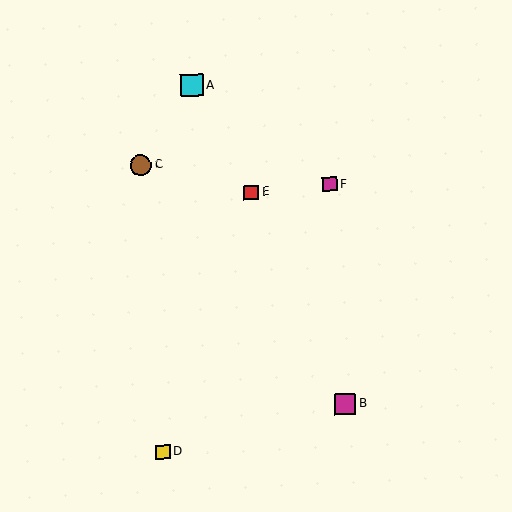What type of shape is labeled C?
Shape C is a brown circle.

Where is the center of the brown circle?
The center of the brown circle is at (141, 166).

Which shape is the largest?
The cyan square (labeled A) is the largest.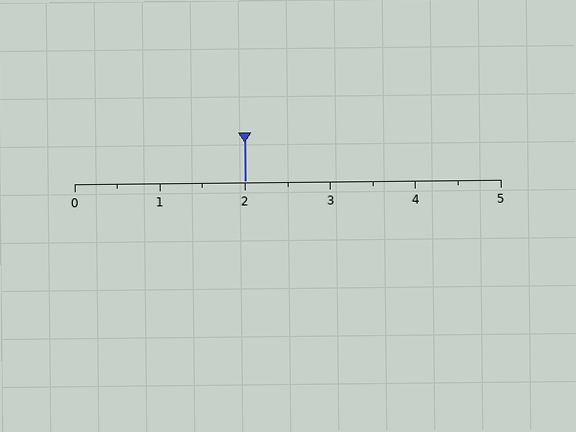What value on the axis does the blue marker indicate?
The marker indicates approximately 2.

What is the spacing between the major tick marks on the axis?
The major ticks are spaced 1 apart.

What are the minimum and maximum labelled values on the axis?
The axis runs from 0 to 5.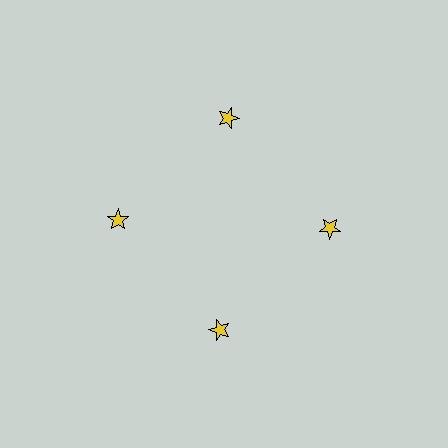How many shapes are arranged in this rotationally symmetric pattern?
There are 4 shapes, arranged in 4 groups of 1.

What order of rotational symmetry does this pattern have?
This pattern has 4-fold rotational symmetry.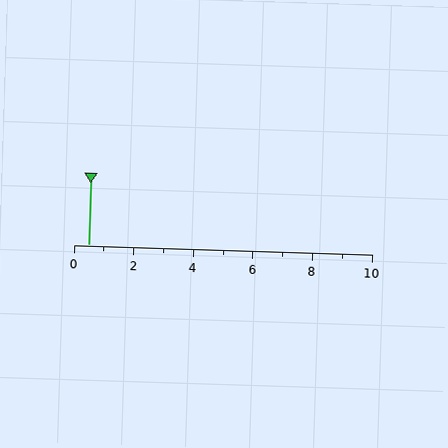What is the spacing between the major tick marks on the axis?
The major ticks are spaced 2 apart.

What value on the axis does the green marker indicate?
The marker indicates approximately 0.5.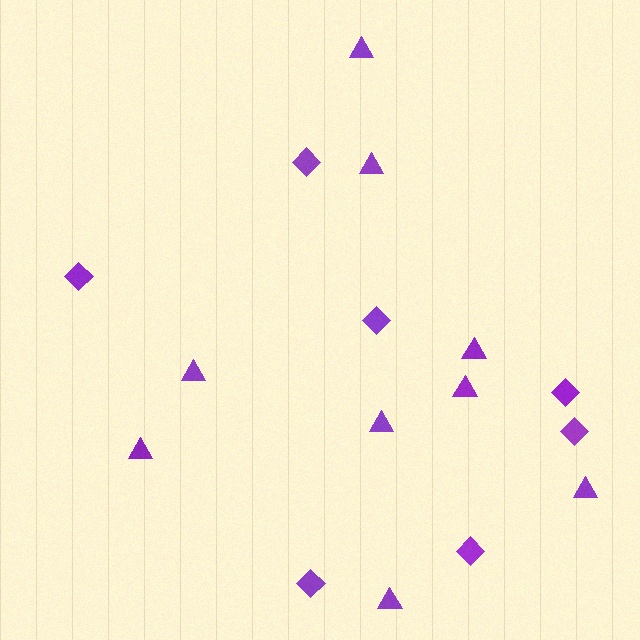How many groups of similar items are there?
There are 2 groups: one group of diamonds (7) and one group of triangles (9).